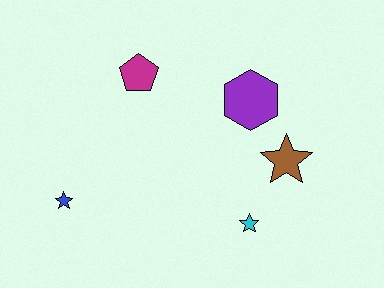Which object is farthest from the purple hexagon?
The blue star is farthest from the purple hexagon.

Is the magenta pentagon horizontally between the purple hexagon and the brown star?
No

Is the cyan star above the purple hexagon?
No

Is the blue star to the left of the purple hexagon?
Yes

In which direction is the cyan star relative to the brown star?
The cyan star is below the brown star.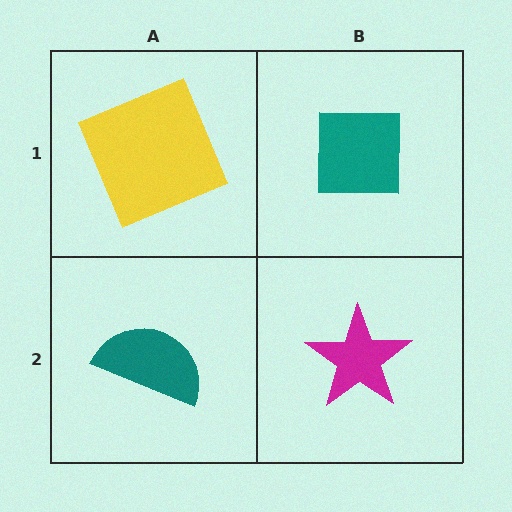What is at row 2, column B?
A magenta star.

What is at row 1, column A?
A yellow square.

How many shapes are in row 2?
2 shapes.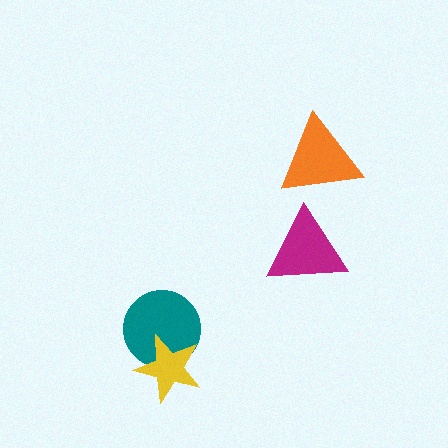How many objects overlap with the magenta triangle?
0 objects overlap with the magenta triangle.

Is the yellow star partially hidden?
No, no other shape covers it.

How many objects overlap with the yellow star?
1 object overlaps with the yellow star.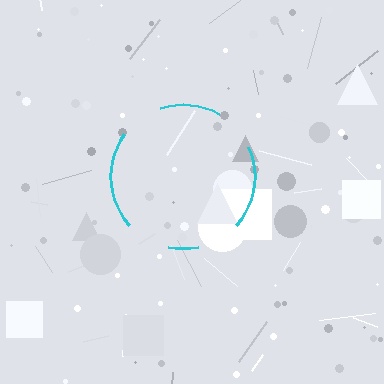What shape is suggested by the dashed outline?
The dashed outline suggests a circle.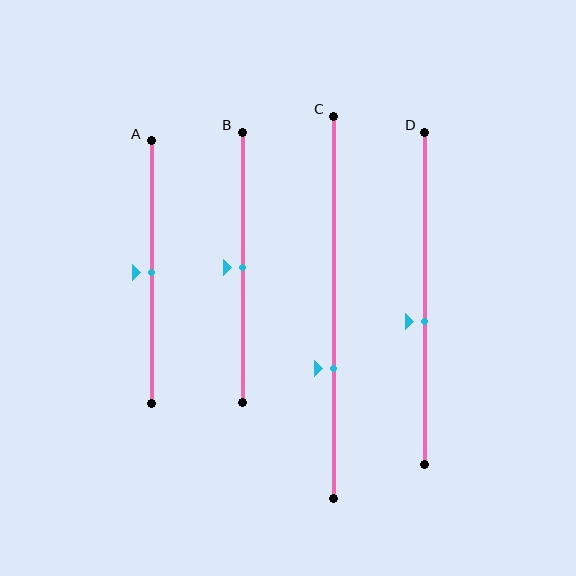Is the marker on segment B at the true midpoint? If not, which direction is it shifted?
Yes, the marker on segment B is at the true midpoint.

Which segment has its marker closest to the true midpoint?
Segment A has its marker closest to the true midpoint.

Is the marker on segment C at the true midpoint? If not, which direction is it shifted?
No, the marker on segment C is shifted downward by about 16% of the segment length.